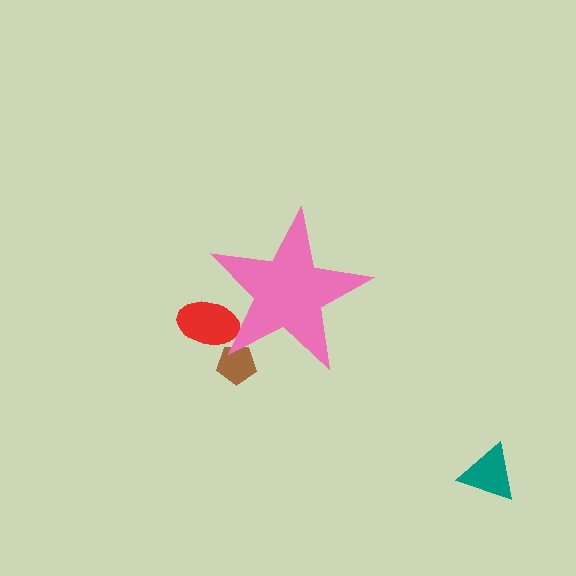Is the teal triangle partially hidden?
No, the teal triangle is fully visible.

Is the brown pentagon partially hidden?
Yes, the brown pentagon is partially hidden behind the pink star.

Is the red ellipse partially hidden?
Yes, the red ellipse is partially hidden behind the pink star.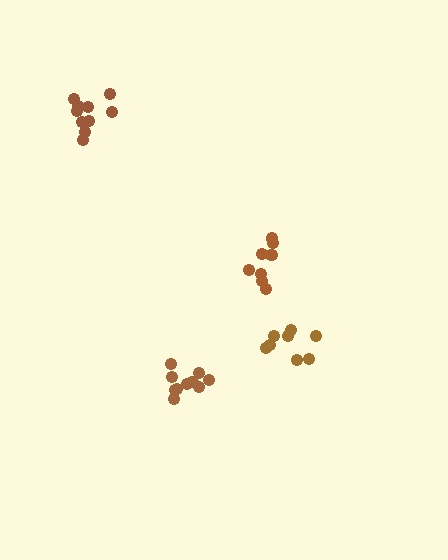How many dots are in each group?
Group 1: 8 dots, Group 2: 10 dots, Group 3: 10 dots, Group 4: 8 dots (36 total).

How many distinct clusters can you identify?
There are 4 distinct clusters.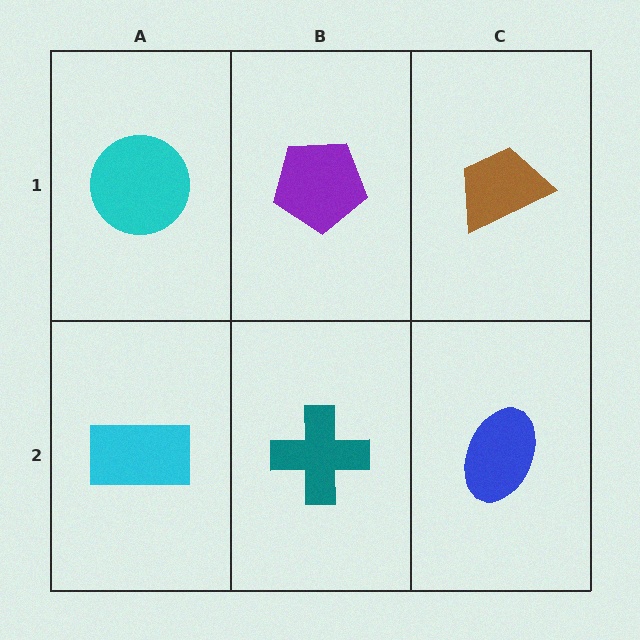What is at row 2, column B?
A teal cross.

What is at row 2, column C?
A blue ellipse.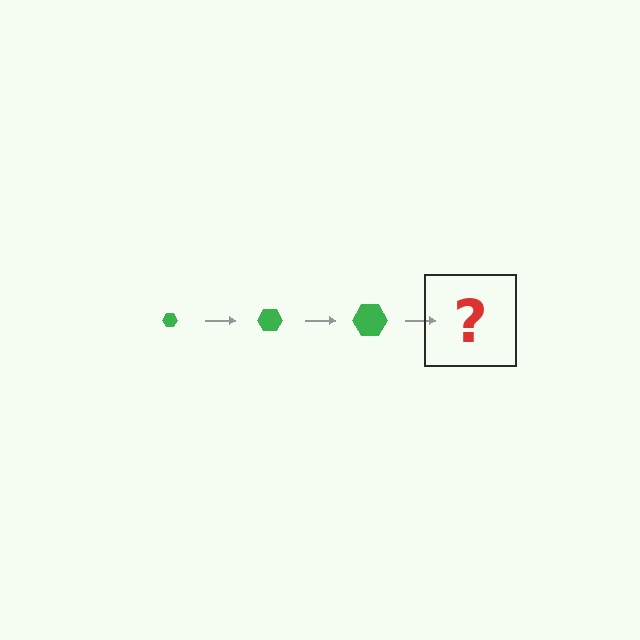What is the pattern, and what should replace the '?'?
The pattern is that the hexagon gets progressively larger each step. The '?' should be a green hexagon, larger than the previous one.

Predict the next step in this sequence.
The next step is a green hexagon, larger than the previous one.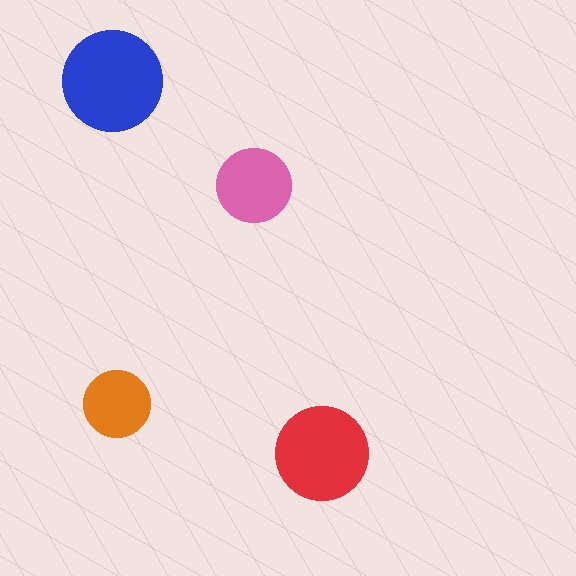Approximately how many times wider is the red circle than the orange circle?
About 1.5 times wider.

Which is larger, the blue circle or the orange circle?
The blue one.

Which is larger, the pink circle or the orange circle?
The pink one.